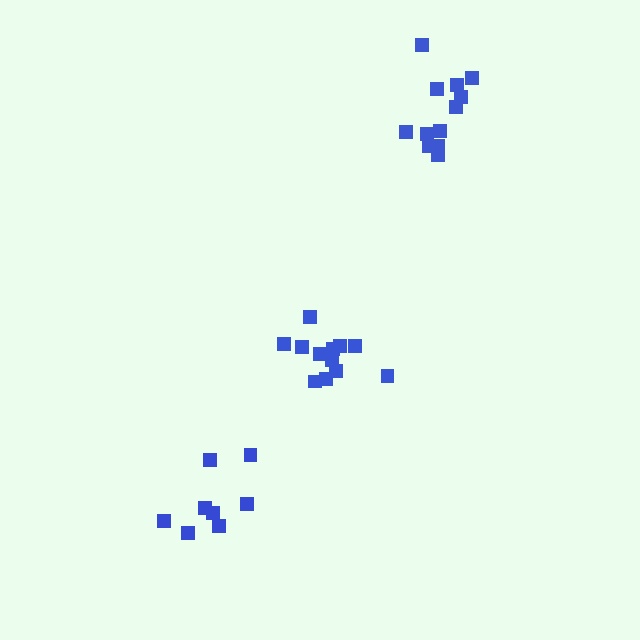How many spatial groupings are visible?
There are 3 spatial groupings.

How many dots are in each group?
Group 1: 12 dots, Group 2: 8 dots, Group 3: 12 dots (32 total).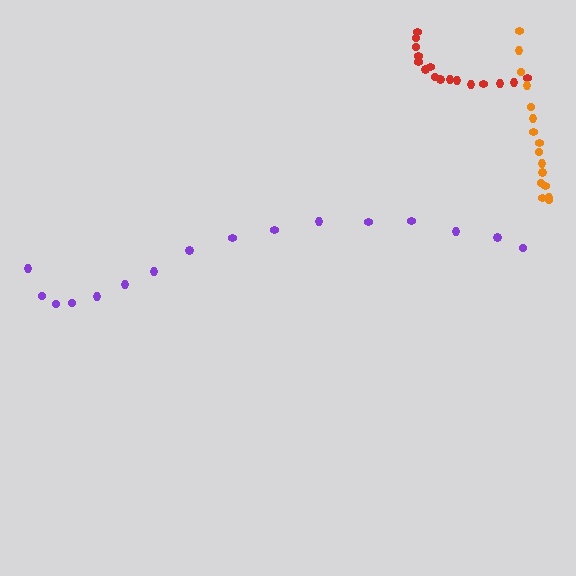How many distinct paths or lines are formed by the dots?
There are 3 distinct paths.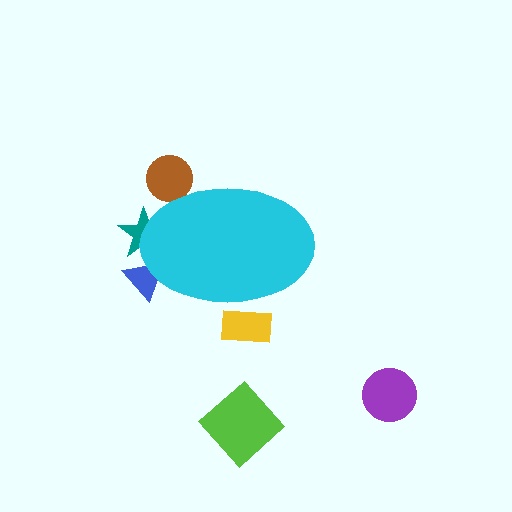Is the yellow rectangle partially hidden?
Yes, the yellow rectangle is partially hidden behind the cyan ellipse.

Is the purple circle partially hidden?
No, the purple circle is fully visible.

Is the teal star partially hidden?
Yes, the teal star is partially hidden behind the cyan ellipse.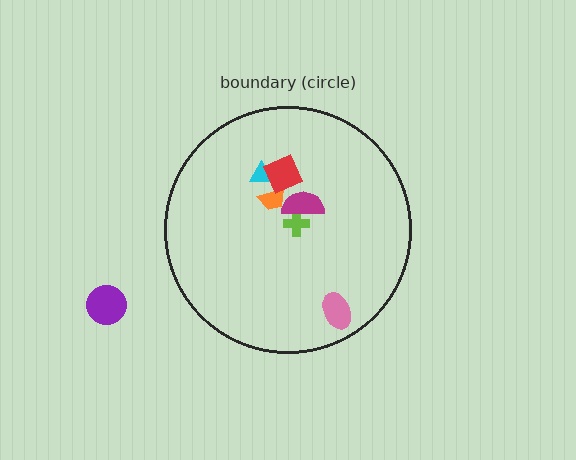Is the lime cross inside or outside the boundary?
Inside.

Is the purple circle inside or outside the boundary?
Outside.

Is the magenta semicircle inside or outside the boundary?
Inside.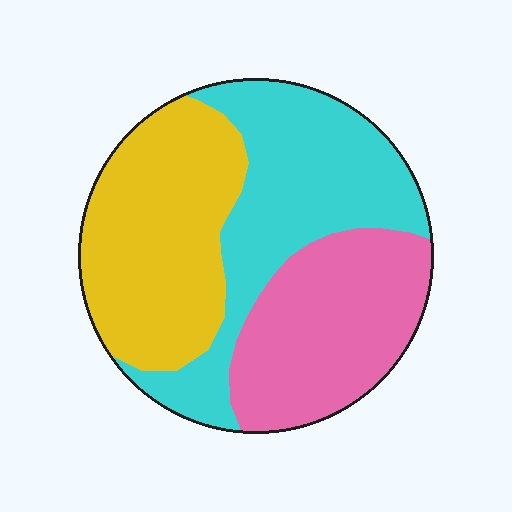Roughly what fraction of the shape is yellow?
Yellow covers 34% of the shape.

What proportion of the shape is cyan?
Cyan covers roughly 35% of the shape.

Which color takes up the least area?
Pink, at roughly 30%.